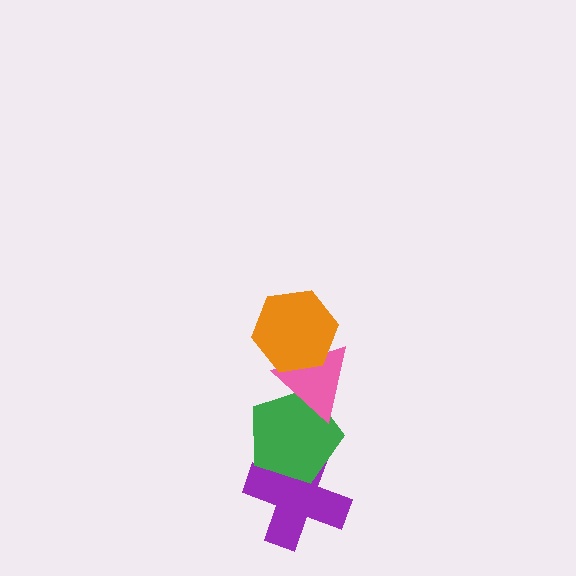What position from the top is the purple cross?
The purple cross is 4th from the top.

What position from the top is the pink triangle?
The pink triangle is 2nd from the top.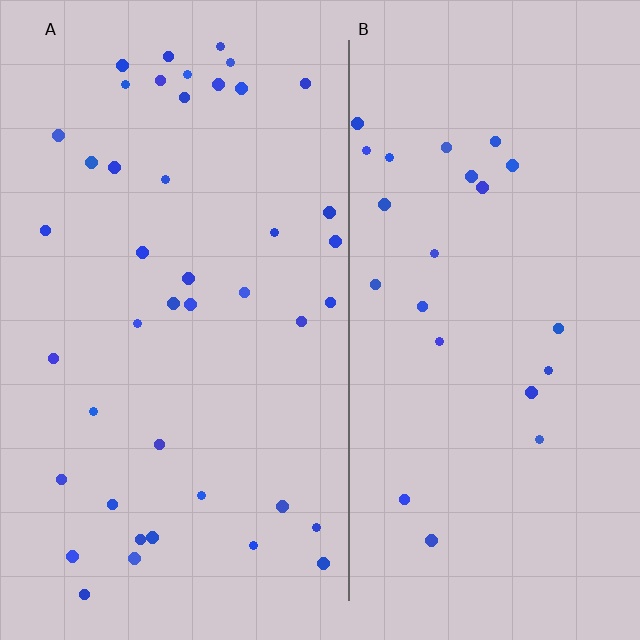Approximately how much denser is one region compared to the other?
Approximately 1.8× — region A over region B.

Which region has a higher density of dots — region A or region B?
A (the left).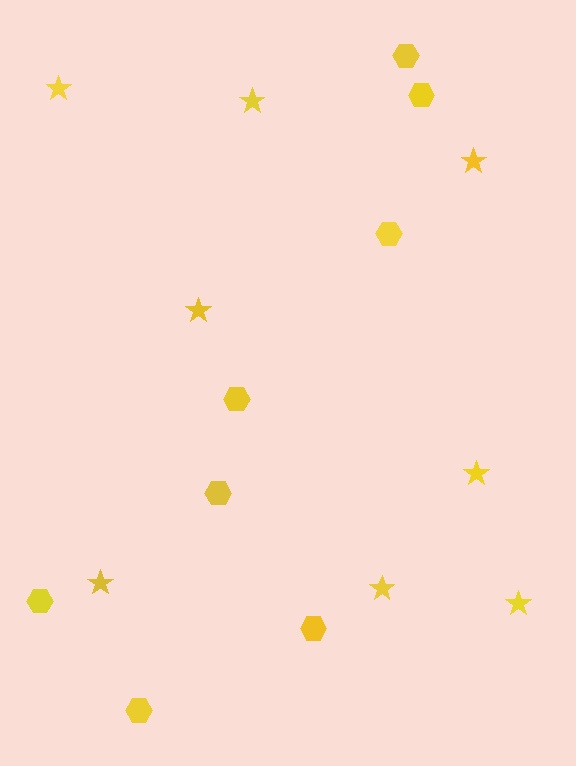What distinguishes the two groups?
There are 2 groups: one group of stars (8) and one group of hexagons (8).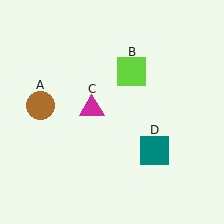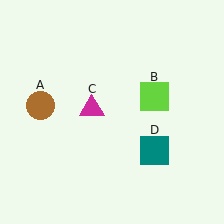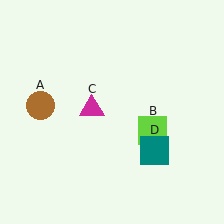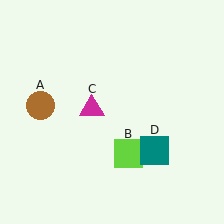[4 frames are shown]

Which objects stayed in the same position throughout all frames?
Brown circle (object A) and magenta triangle (object C) and teal square (object D) remained stationary.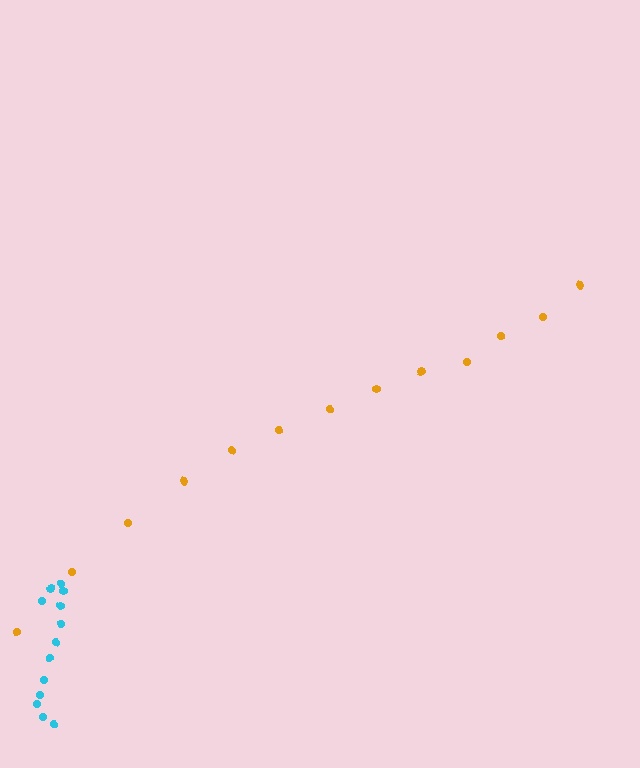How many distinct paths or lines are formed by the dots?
There are 2 distinct paths.